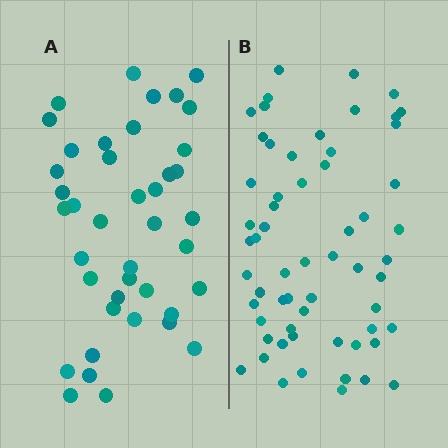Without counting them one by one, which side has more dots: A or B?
Region B (the right region) has more dots.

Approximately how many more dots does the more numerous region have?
Region B has approximately 20 more dots than region A.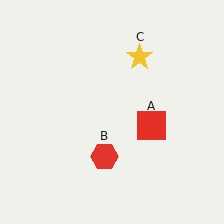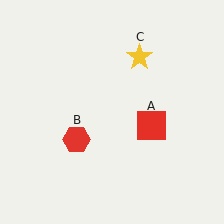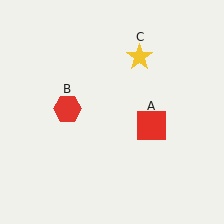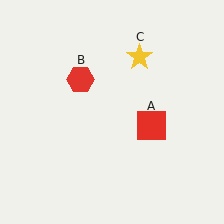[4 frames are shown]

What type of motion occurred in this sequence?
The red hexagon (object B) rotated clockwise around the center of the scene.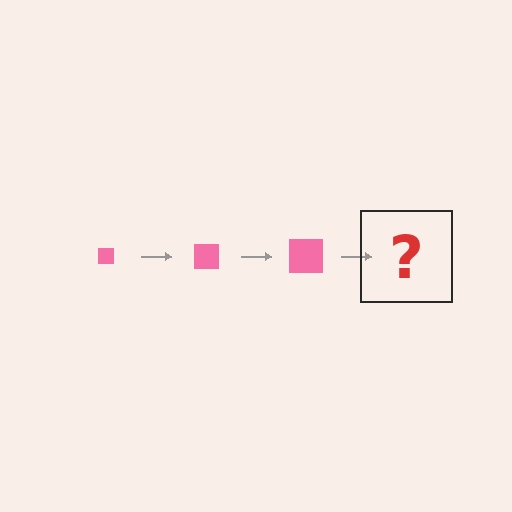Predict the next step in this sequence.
The next step is a pink square, larger than the previous one.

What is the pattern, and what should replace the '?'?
The pattern is that the square gets progressively larger each step. The '?' should be a pink square, larger than the previous one.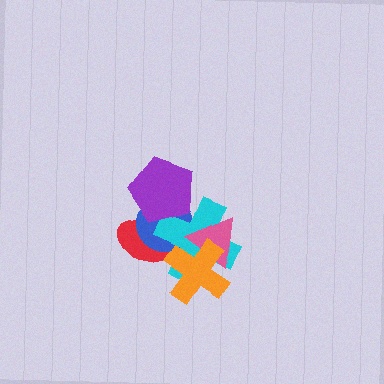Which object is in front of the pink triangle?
The orange cross is in front of the pink triangle.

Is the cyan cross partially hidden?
Yes, it is partially covered by another shape.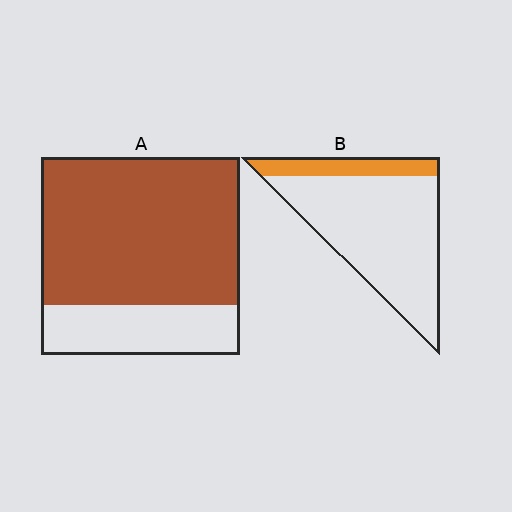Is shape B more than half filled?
No.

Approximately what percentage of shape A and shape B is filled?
A is approximately 75% and B is approximately 20%.